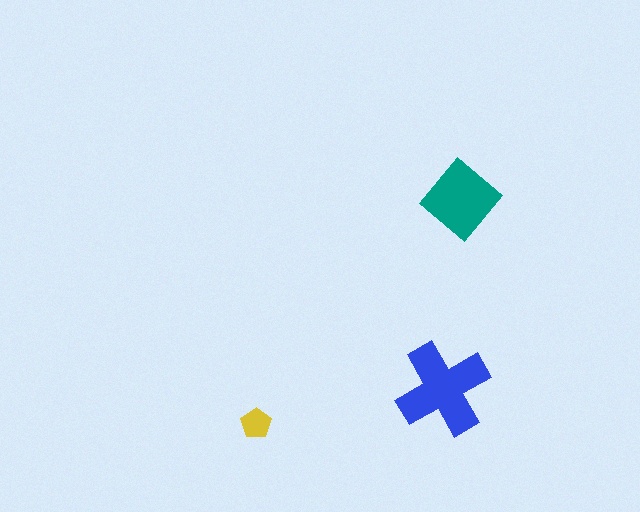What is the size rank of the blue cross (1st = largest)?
1st.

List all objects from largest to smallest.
The blue cross, the teal diamond, the yellow pentagon.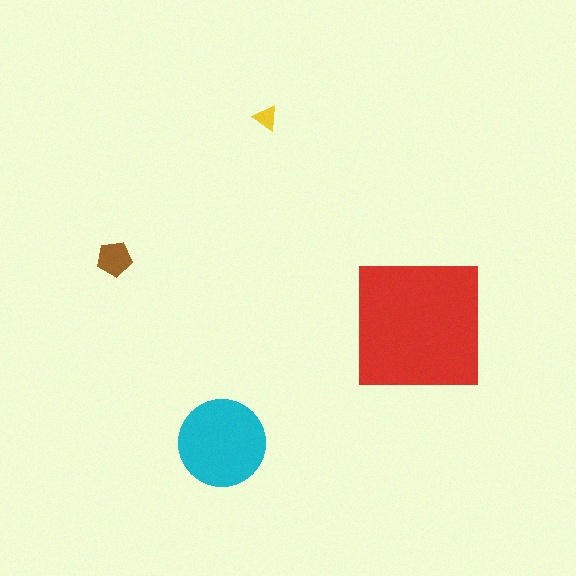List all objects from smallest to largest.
The yellow triangle, the brown pentagon, the cyan circle, the red square.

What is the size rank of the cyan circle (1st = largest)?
2nd.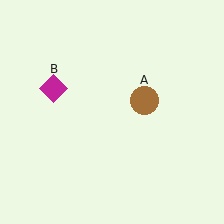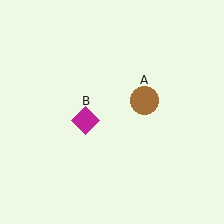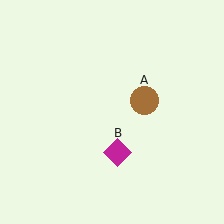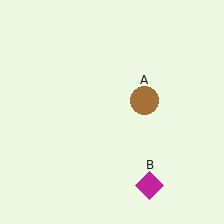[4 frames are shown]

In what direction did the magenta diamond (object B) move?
The magenta diamond (object B) moved down and to the right.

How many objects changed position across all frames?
1 object changed position: magenta diamond (object B).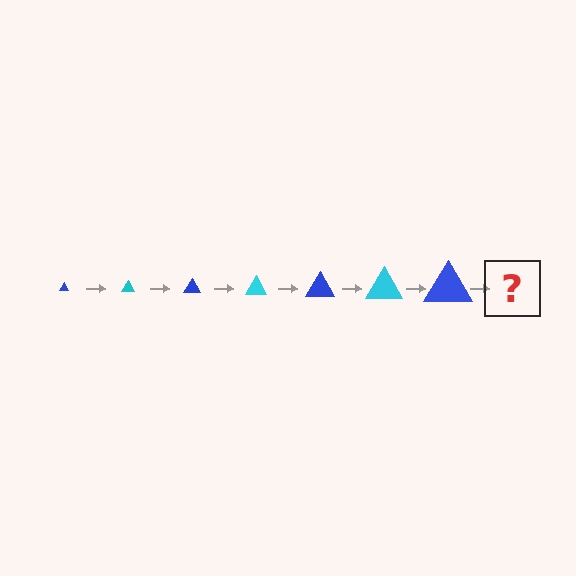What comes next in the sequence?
The next element should be a cyan triangle, larger than the previous one.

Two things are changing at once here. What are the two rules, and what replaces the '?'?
The two rules are that the triangle grows larger each step and the color cycles through blue and cyan. The '?' should be a cyan triangle, larger than the previous one.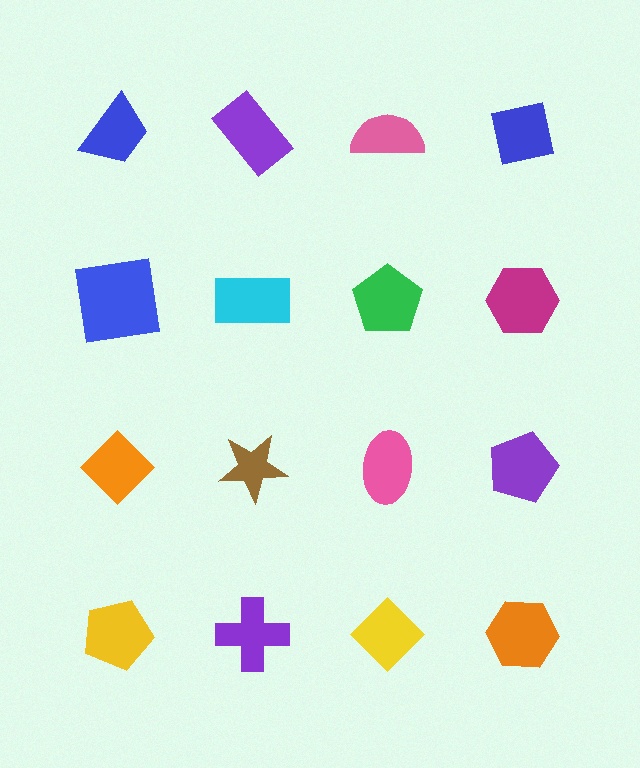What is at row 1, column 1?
A blue trapezoid.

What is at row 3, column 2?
A brown star.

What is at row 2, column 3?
A green pentagon.